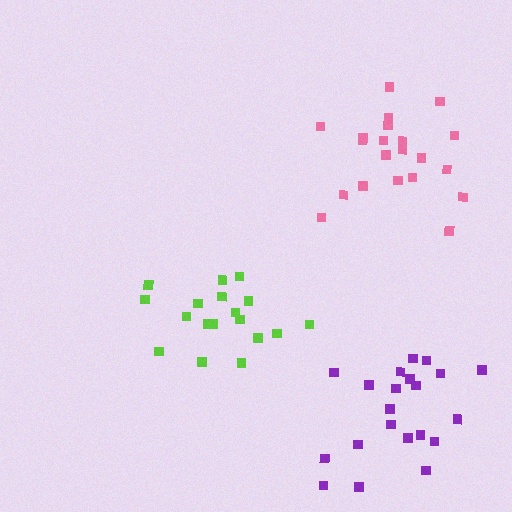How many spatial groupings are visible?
There are 3 spatial groupings.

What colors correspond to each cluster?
The clusters are colored: lime, pink, purple.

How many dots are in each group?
Group 1: 18 dots, Group 2: 21 dots, Group 3: 21 dots (60 total).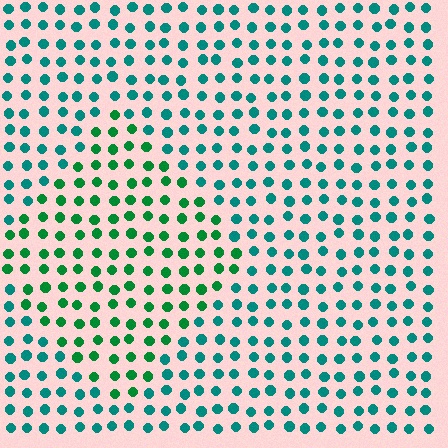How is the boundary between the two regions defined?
The boundary is defined purely by a slight shift in hue (about 34 degrees). Spacing, size, and orientation are identical on both sides.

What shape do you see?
I see a diamond.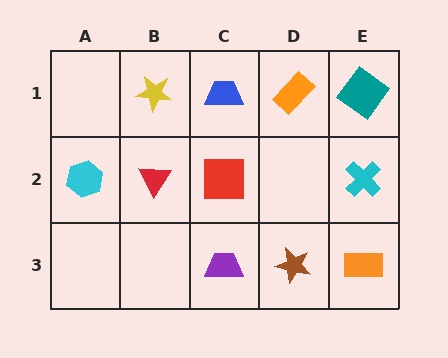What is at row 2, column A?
A cyan hexagon.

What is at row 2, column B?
A red triangle.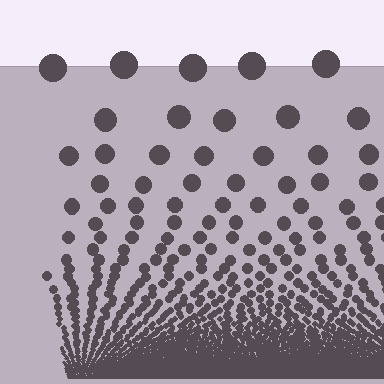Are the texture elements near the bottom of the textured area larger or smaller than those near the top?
Smaller. The gradient is inverted — elements near the bottom are smaller and denser.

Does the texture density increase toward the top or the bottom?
Density increases toward the bottom.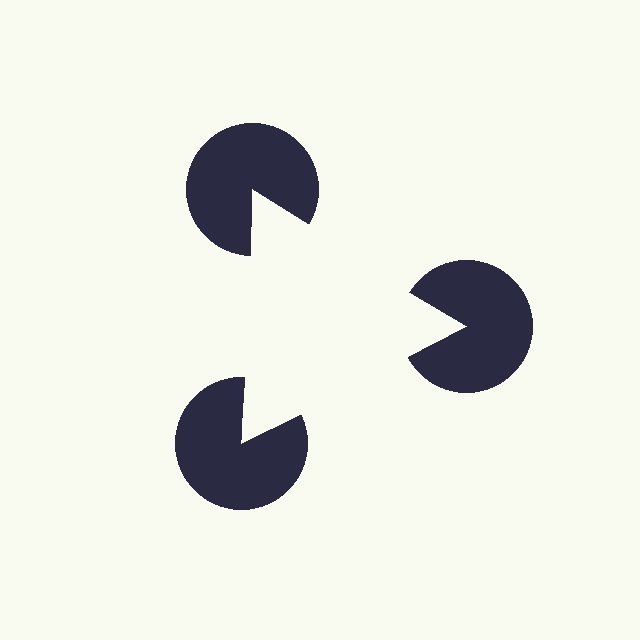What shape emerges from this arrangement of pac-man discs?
An illusory triangle — its edges are inferred from the aligned wedge cuts in the pac-man discs, not physically drawn.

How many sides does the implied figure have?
3 sides.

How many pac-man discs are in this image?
There are 3 — one at each vertex of the illusory triangle.